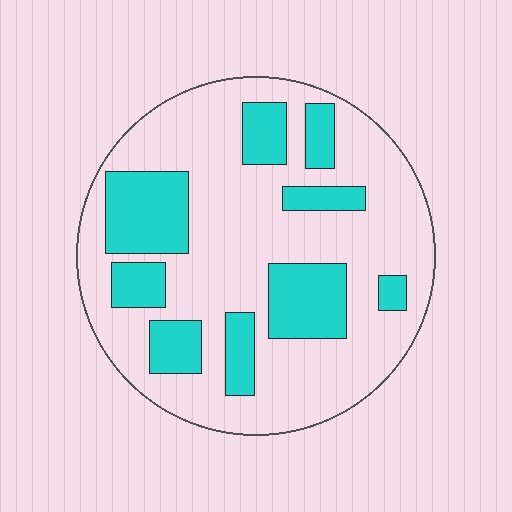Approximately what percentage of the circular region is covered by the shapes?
Approximately 30%.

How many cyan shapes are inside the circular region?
9.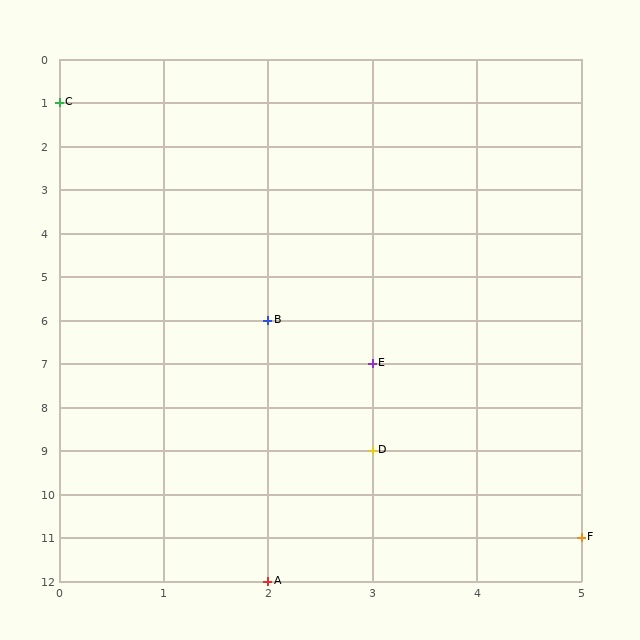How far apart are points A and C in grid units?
Points A and C are 2 columns and 11 rows apart (about 11.2 grid units diagonally).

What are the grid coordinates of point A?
Point A is at grid coordinates (2, 12).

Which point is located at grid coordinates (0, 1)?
Point C is at (0, 1).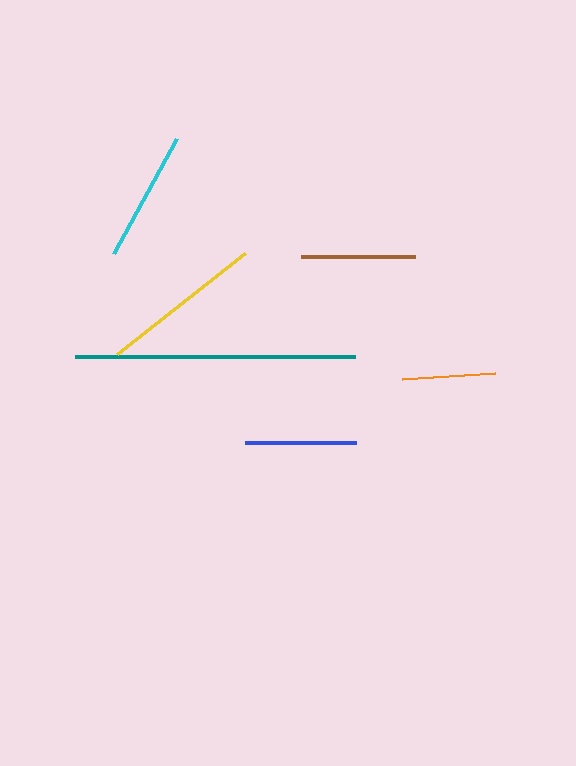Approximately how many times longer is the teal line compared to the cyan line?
The teal line is approximately 2.1 times the length of the cyan line.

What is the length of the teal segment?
The teal segment is approximately 279 pixels long.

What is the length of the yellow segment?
The yellow segment is approximately 162 pixels long.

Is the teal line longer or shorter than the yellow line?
The teal line is longer than the yellow line.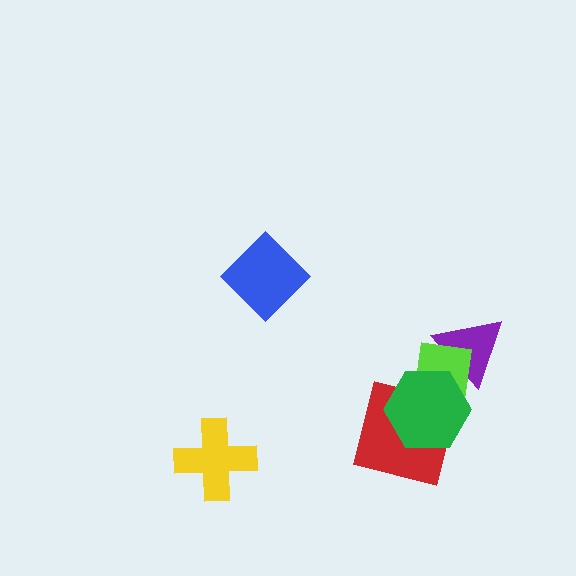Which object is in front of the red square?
The green hexagon is in front of the red square.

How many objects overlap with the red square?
1 object overlaps with the red square.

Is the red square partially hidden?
Yes, it is partially covered by another shape.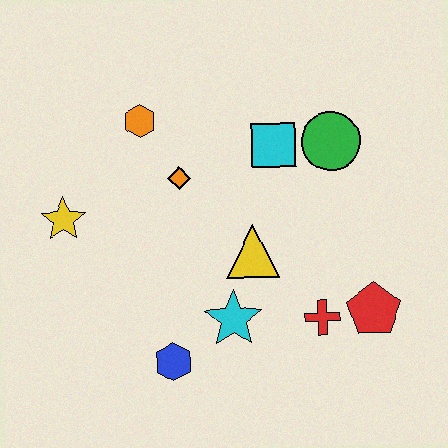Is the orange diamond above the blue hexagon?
Yes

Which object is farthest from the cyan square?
The blue hexagon is farthest from the cyan square.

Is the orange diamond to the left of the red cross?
Yes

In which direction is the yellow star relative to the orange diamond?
The yellow star is to the left of the orange diamond.